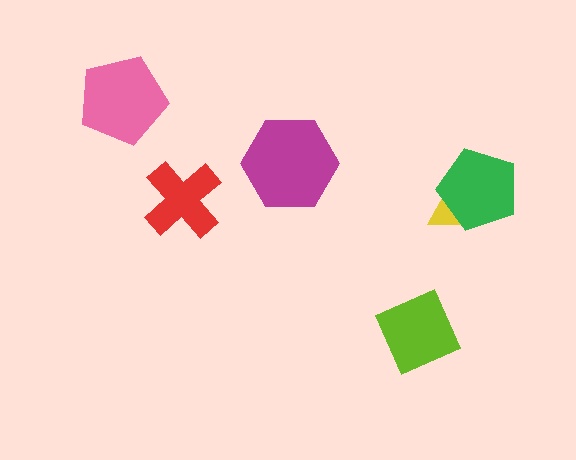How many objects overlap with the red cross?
0 objects overlap with the red cross.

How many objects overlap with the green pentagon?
1 object overlaps with the green pentagon.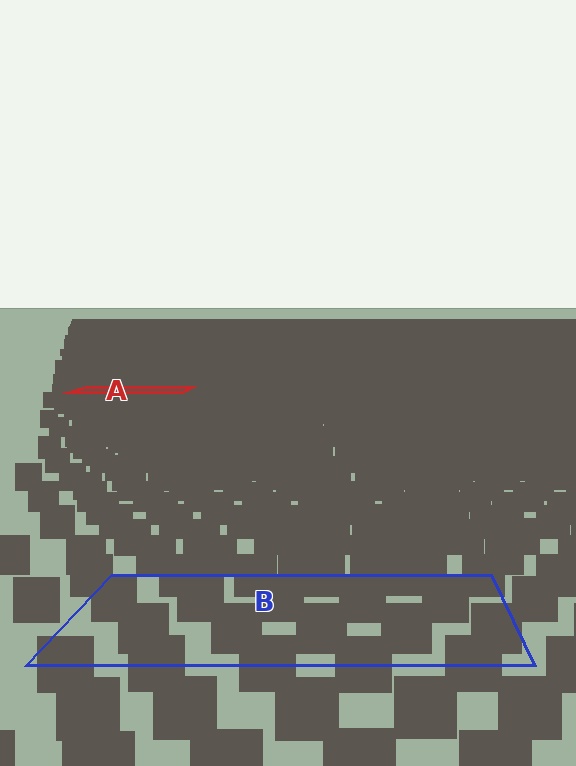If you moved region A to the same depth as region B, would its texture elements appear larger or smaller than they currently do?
They would appear larger. At a closer depth, the same texture elements are projected at a bigger on-screen size.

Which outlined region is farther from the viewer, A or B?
Region A is farther from the viewer — the texture elements inside it appear smaller and more densely packed.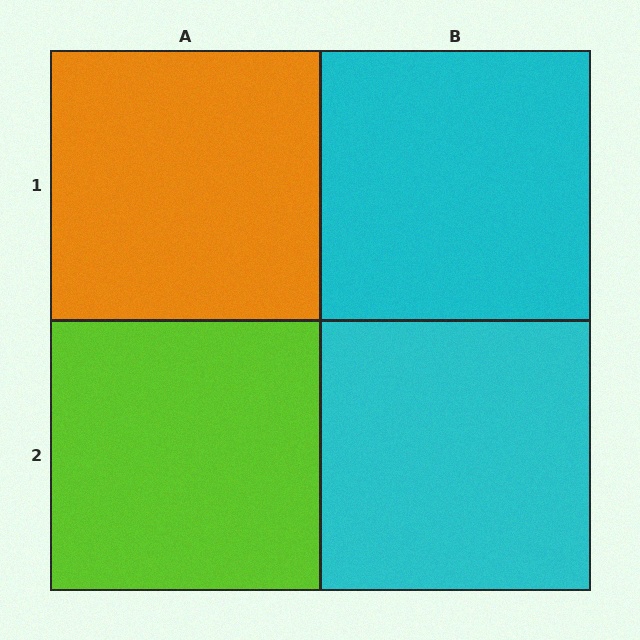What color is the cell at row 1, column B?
Cyan.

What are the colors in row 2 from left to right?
Lime, cyan.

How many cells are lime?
1 cell is lime.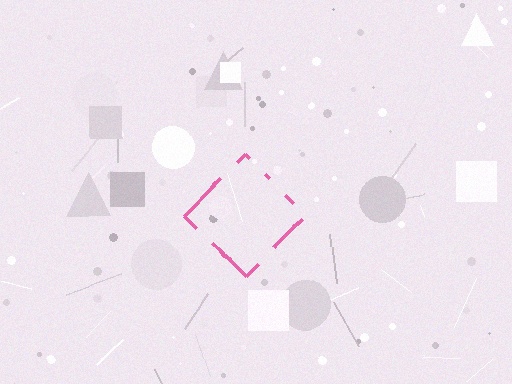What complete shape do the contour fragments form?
The contour fragments form a diamond.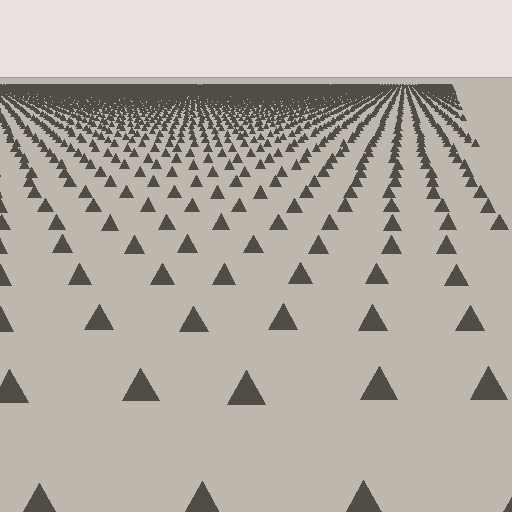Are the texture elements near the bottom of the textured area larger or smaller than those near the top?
Larger. Near the bottom, elements are closer to the viewer and appear at a bigger on-screen size.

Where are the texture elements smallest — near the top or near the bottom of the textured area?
Near the top.